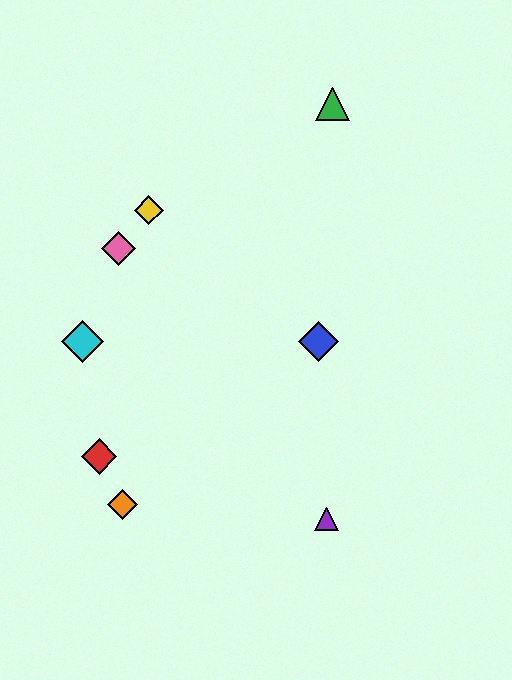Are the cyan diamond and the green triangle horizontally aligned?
No, the cyan diamond is at y≈342 and the green triangle is at y≈104.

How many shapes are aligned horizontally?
2 shapes (the blue diamond, the cyan diamond) are aligned horizontally.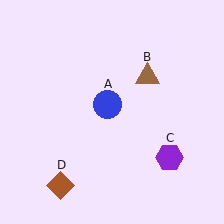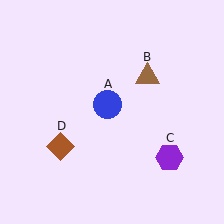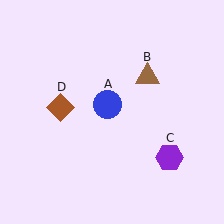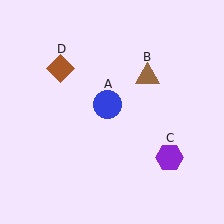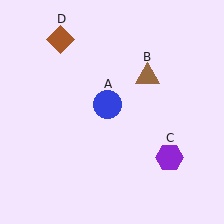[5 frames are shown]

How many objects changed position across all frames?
1 object changed position: brown diamond (object D).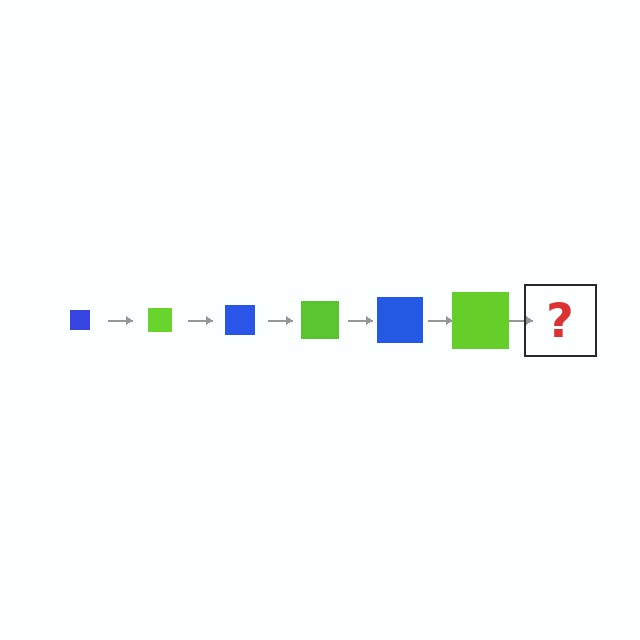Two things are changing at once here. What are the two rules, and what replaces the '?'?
The two rules are that the square grows larger each step and the color cycles through blue and lime. The '?' should be a blue square, larger than the previous one.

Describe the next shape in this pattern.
It should be a blue square, larger than the previous one.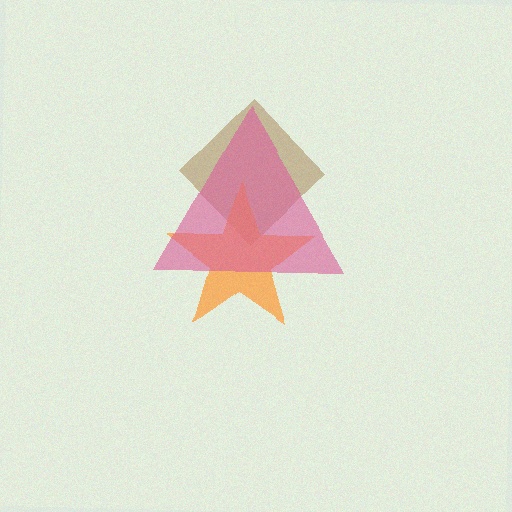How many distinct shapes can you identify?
There are 3 distinct shapes: a brown diamond, an orange star, a pink triangle.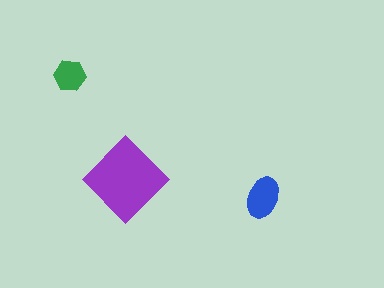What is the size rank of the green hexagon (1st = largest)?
3rd.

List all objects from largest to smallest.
The purple diamond, the blue ellipse, the green hexagon.